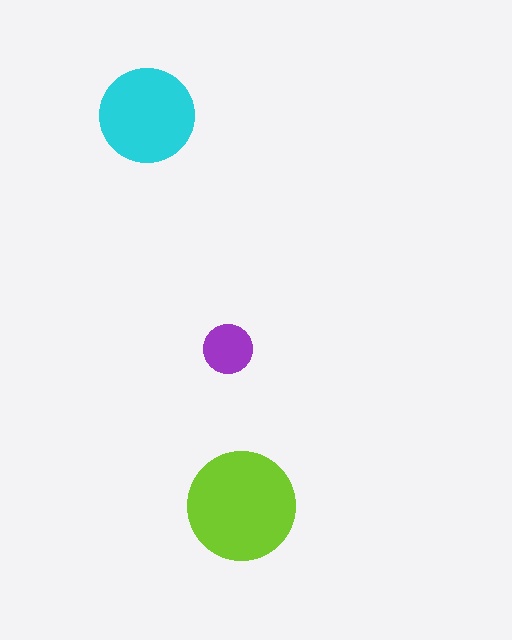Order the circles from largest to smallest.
the lime one, the cyan one, the purple one.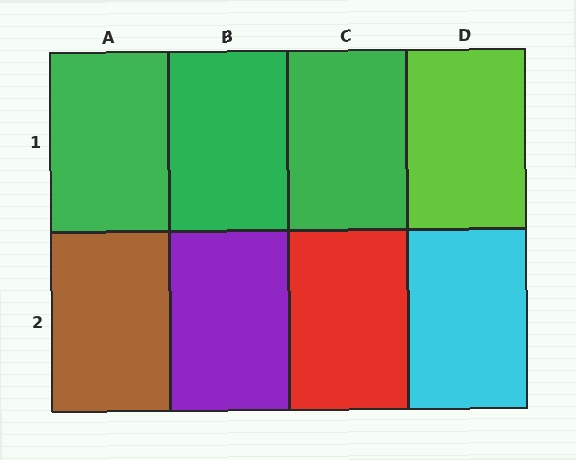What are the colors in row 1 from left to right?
Green, green, green, lime.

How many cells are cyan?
1 cell is cyan.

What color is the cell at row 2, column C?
Red.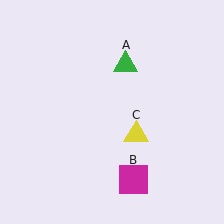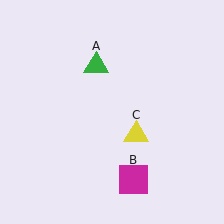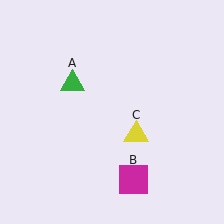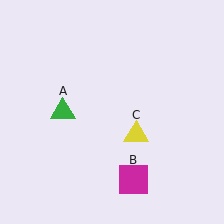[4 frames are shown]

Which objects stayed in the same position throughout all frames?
Magenta square (object B) and yellow triangle (object C) remained stationary.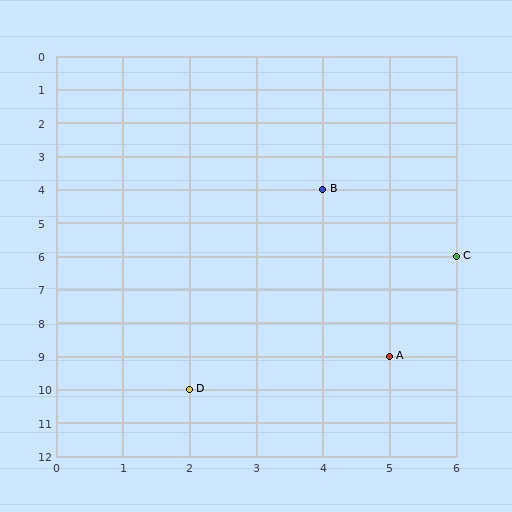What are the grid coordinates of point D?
Point D is at grid coordinates (2, 10).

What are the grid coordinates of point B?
Point B is at grid coordinates (4, 4).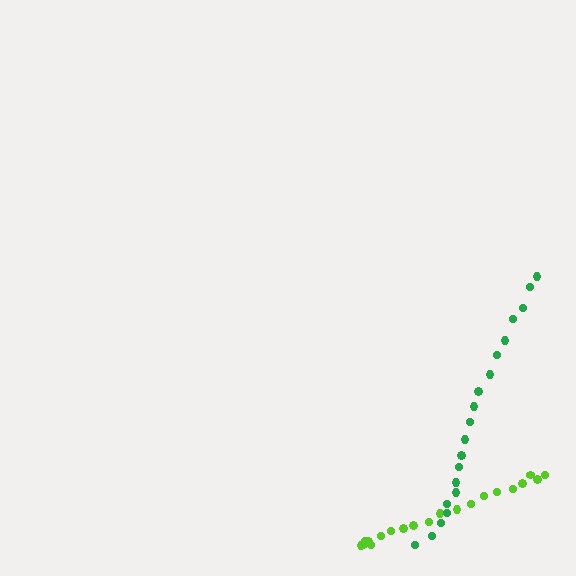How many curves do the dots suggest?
There are 2 distinct paths.